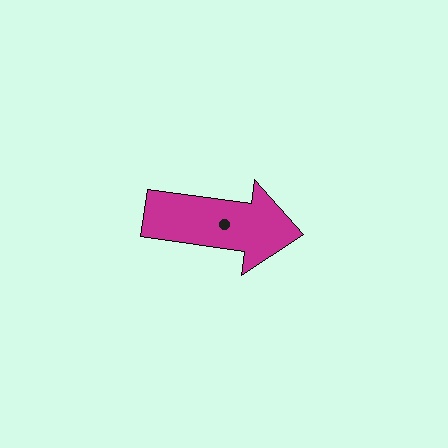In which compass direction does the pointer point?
East.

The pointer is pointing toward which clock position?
Roughly 3 o'clock.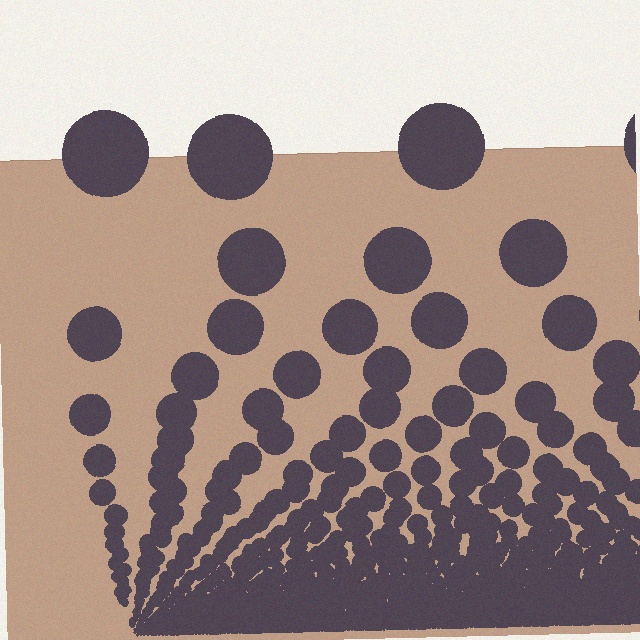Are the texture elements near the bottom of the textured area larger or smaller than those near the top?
Smaller. The gradient is inverted — elements near the bottom are smaller and denser.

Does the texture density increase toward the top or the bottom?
Density increases toward the bottom.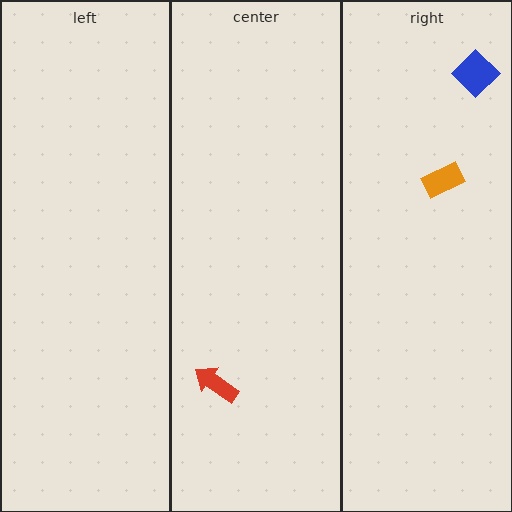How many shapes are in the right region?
2.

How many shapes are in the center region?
1.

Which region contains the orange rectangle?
The right region.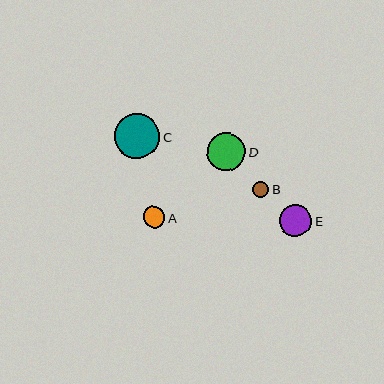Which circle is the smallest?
Circle B is the smallest with a size of approximately 16 pixels.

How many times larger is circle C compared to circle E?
Circle C is approximately 1.4 times the size of circle E.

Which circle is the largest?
Circle C is the largest with a size of approximately 45 pixels.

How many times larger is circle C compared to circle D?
Circle C is approximately 1.2 times the size of circle D.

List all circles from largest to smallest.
From largest to smallest: C, D, E, A, B.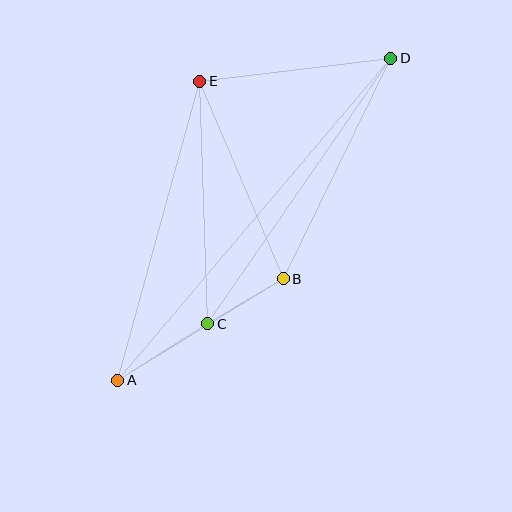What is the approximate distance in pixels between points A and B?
The distance between A and B is approximately 195 pixels.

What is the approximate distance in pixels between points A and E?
The distance between A and E is approximately 310 pixels.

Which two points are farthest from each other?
Points A and D are farthest from each other.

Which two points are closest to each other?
Points B and C are closest to each other.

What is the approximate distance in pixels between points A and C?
The distance between A and C is approximately 106 pixels.